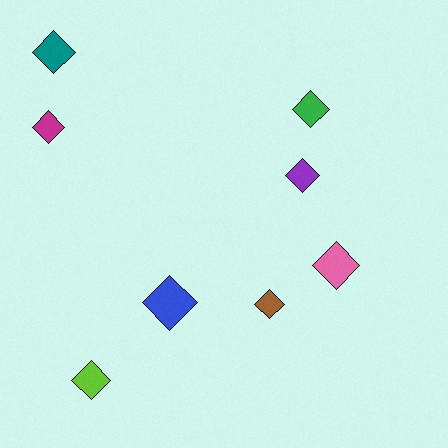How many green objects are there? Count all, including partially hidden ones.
There is 1 green object.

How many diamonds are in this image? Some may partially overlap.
There are 8 diamonds.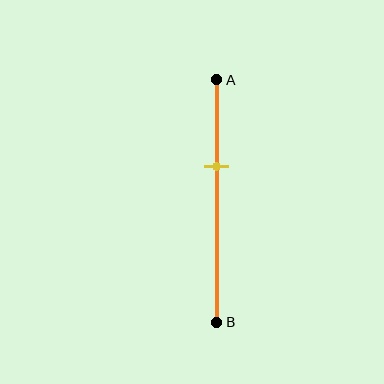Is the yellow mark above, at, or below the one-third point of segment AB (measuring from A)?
The yellow mark is approximately at the one-third point of segment AB.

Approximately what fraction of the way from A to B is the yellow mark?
The yellow mark is approximately 35% of the way from A to B.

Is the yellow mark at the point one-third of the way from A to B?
Yes, the mark is approximately at the one-third point.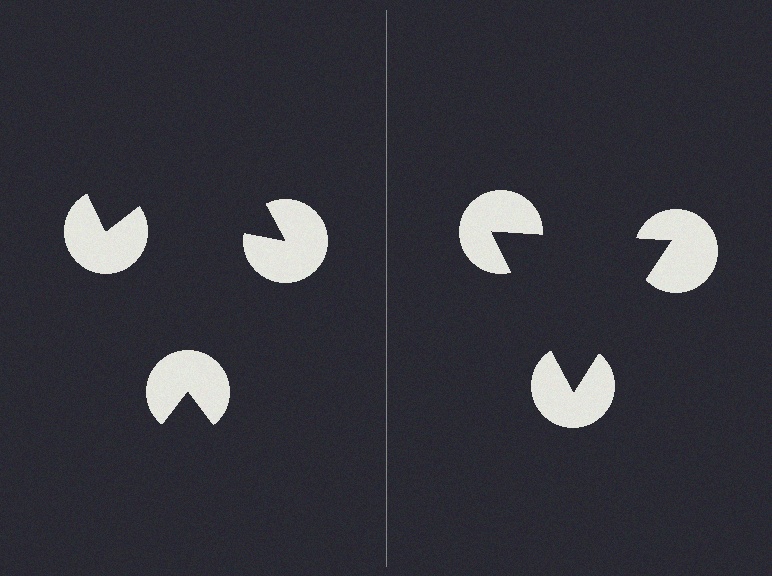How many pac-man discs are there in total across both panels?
6 — 3 on each side.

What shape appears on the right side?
An illusory triangle.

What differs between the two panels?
The pac-man discs are positioned identically on both sides; only the wedge orientations differ. On the right they align to a triangle; on the left they are misaligned.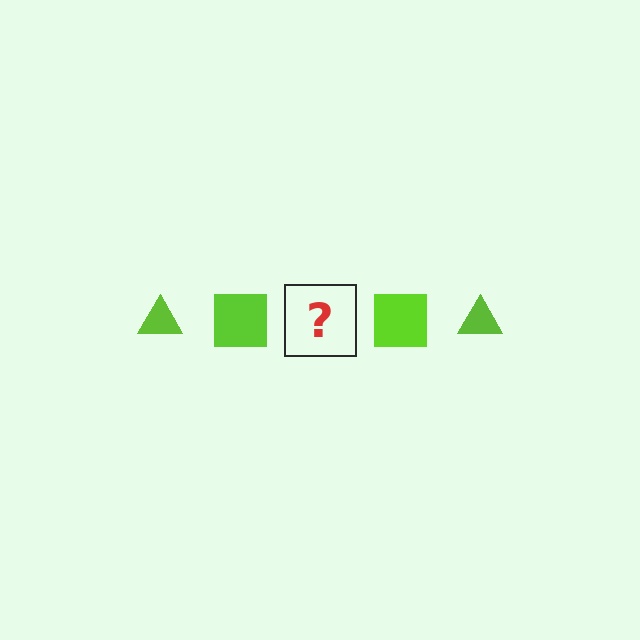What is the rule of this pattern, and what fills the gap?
The rule is that the pattern cycles through triangle, square shapes in lime. The gap should be filled with a lime triangle.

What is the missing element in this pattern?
The missing element is a lime triangle.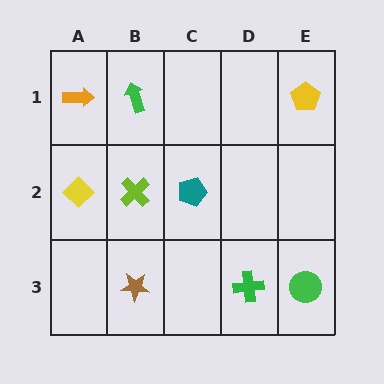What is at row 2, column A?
A yellow diamond.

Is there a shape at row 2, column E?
No, that cell is empty.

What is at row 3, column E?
A green circle.